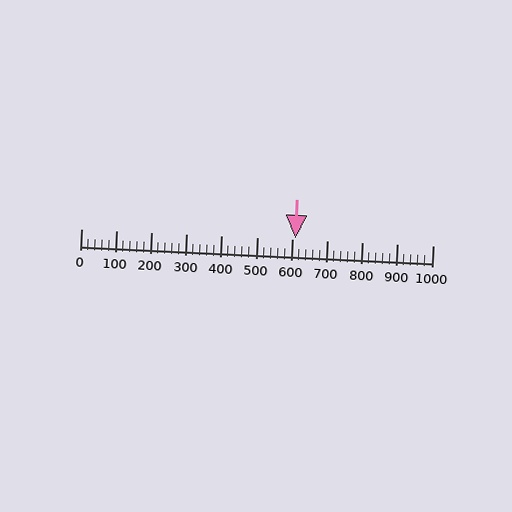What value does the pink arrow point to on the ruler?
The pink arrow points to approximately 608.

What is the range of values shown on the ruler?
The ruler shows values from 0 to 1000.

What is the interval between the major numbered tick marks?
The major tick marks are spaced 100 units apart.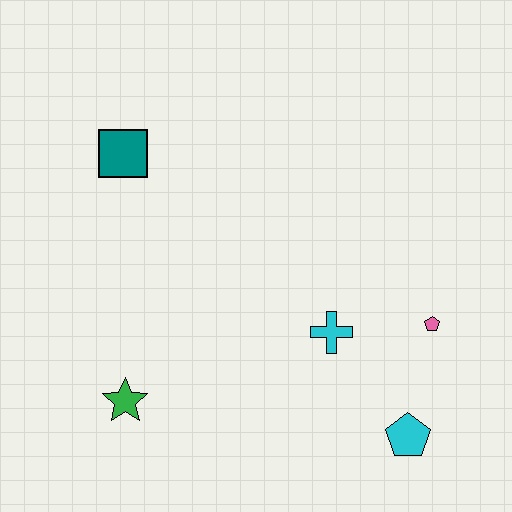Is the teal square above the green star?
Yes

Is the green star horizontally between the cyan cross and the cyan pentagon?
No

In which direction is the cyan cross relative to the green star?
The cyan cross is to the right of the green star.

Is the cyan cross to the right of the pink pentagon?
No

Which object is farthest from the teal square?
The cyan pentagon is farthest from the teal square.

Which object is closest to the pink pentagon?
The cyan cross is closest to the pink pentagon.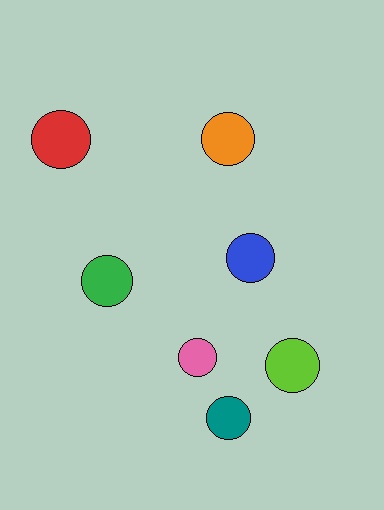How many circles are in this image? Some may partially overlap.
There are 7 circles.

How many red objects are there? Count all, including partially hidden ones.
There is 1 red object.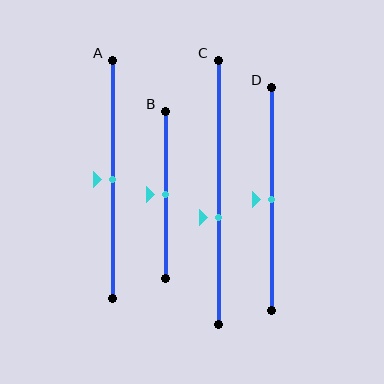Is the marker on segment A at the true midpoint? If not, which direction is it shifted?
Yes, the marker on segment A is at the true midpoint.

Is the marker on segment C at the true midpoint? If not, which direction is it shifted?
No, the marker on segment C is shifted downward by about 10% of the segment length.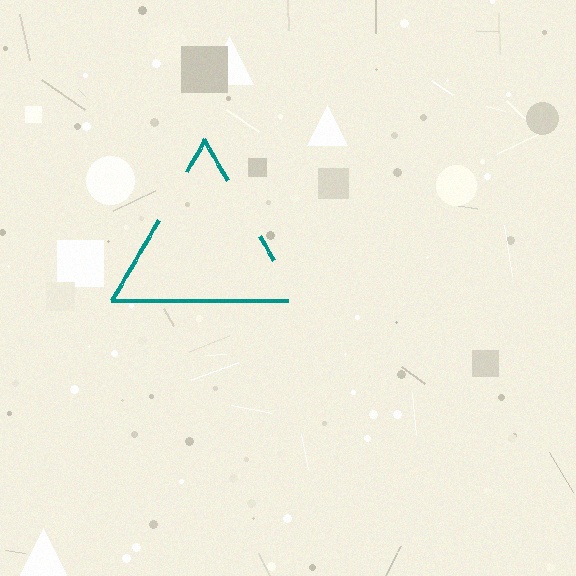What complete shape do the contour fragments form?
The contour fragments form a triangle.